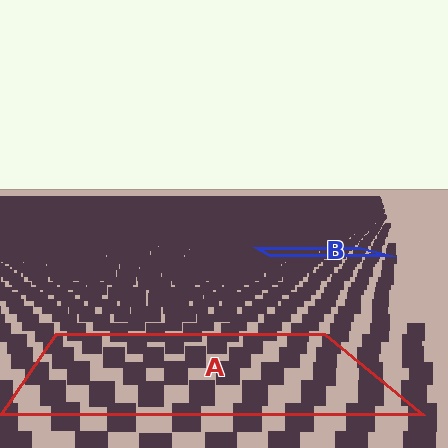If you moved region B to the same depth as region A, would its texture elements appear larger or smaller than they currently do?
They would appear larger. At a closer depth, the same texture elements are projected at a bigger on-screen size.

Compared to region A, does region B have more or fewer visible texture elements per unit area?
Region B has more texture elements per unit area — they are packed more densely because it is farther away.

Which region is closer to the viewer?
Region A is closer. The texture elements there are larger and more spread out.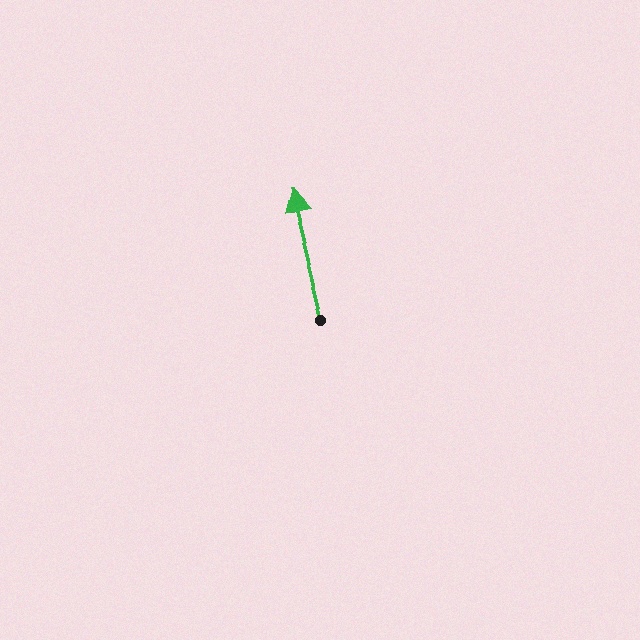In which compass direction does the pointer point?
North.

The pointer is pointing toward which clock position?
Roughly 12 o'clock.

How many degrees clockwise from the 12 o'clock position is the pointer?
Approximately 346 degrees.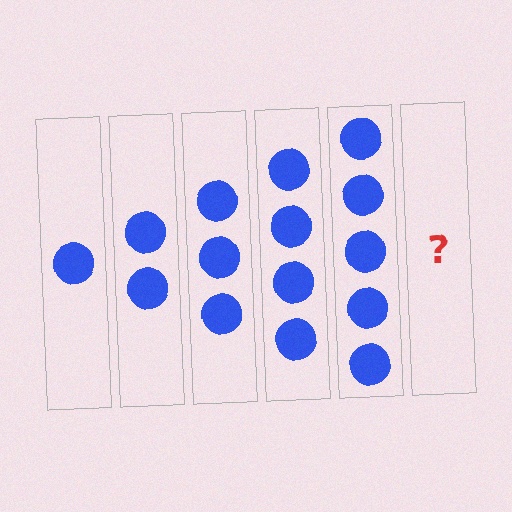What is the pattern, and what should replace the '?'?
The pattern is that each step adds one more circle. The '?' should be 6 circles.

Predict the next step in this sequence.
The next step is 6 circles.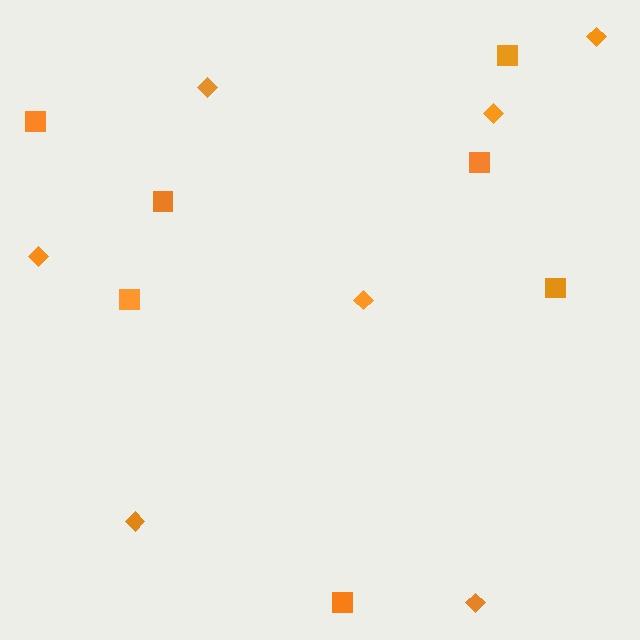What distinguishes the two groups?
There are 2 groups: one group of diamonds (7) and one group of squares (7).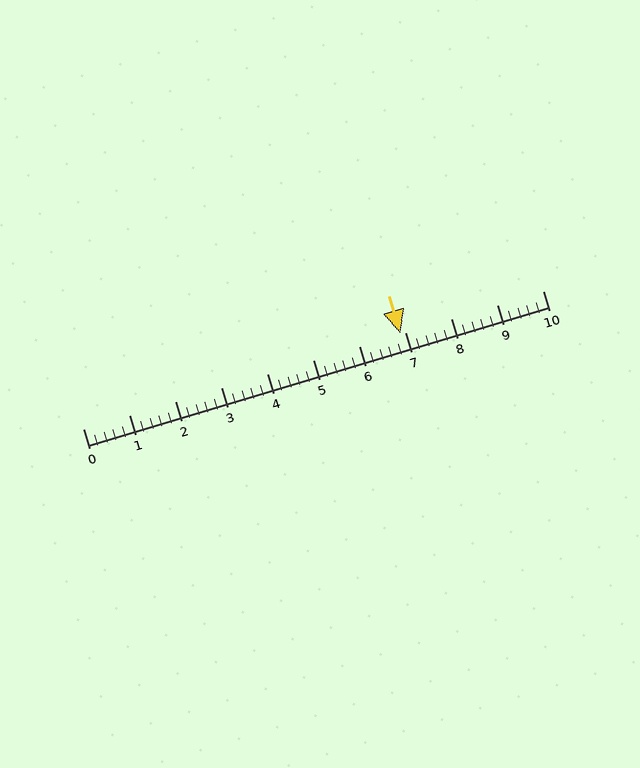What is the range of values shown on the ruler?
The ruler shows values from 0 to 10.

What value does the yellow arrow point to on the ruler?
The yellow arrow points to approximately 6.9.